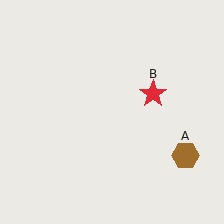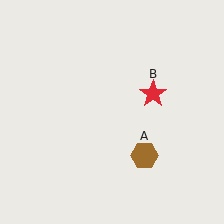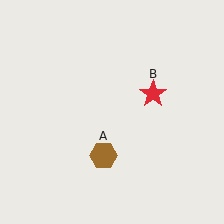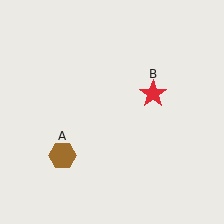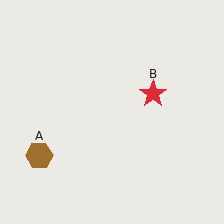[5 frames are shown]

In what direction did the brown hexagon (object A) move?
The brown hexagon (object A) moved left.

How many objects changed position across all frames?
1 object changed position: brown hexagon (object A).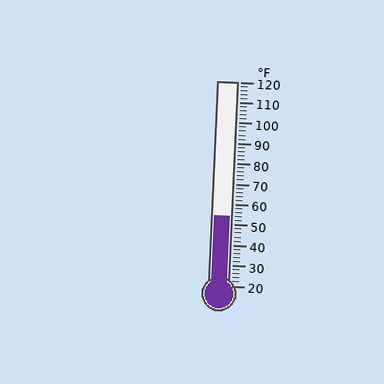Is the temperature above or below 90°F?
The temperature is below 90°F.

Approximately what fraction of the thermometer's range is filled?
The thermometer is filled to approximately 35% of its range.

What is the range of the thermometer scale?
The thermometer scale ranges from 20°F to 120°F.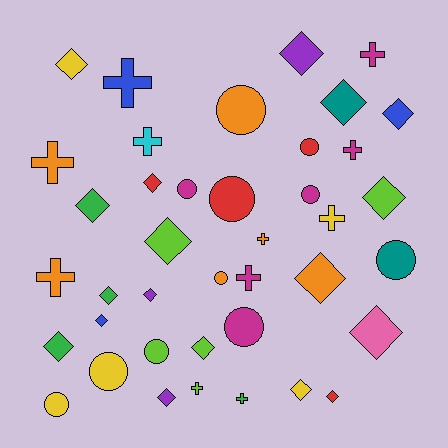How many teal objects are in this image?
There are 2 teal objects.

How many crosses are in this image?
There are 11 crosses.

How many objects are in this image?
There are 40 objects.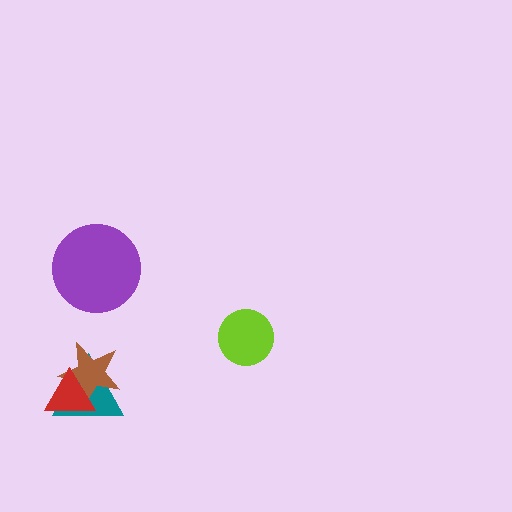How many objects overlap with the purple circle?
0 objects overlap with the purple circle.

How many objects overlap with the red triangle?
2 objects overlap with the red triangle.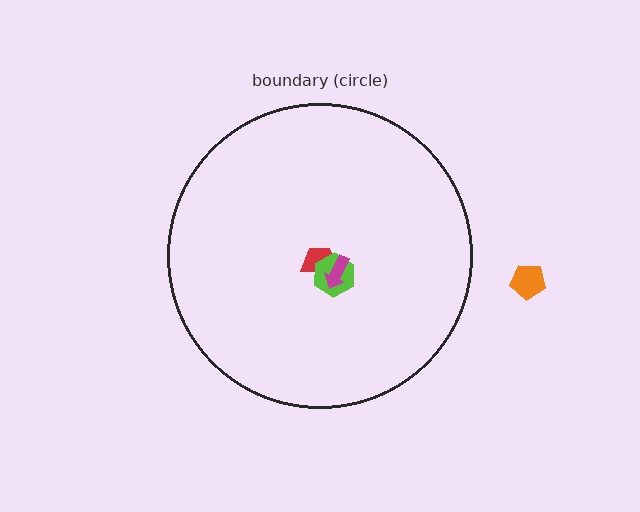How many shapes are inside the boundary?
3 inside, 1 outside.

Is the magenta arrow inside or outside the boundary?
Inside.